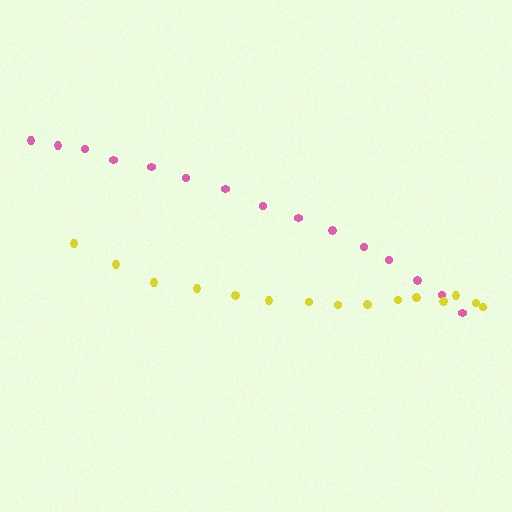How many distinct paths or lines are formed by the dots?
There are 2 distinct paths.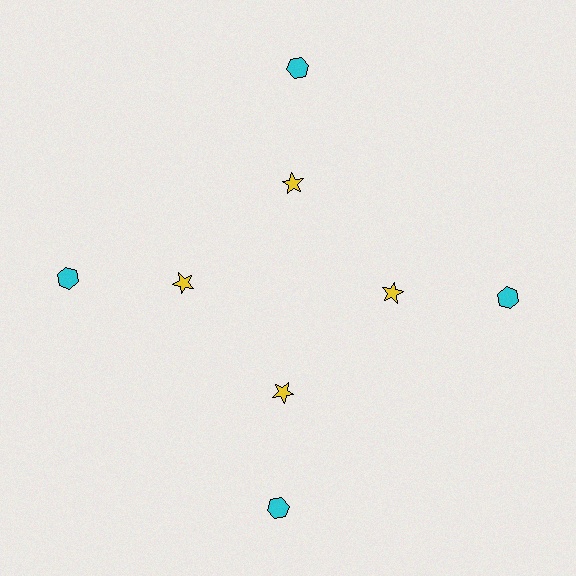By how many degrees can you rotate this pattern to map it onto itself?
The pattern maps onto itself every 90 degrees of rotation.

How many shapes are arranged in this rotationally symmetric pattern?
There are 8 shapes, arranged in 4 groups of 2.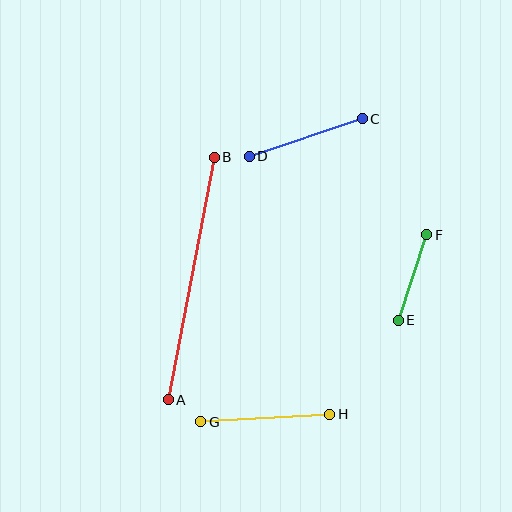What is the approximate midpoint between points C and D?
The midpoint is at approximately (306, 138) pixels.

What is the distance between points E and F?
The distance is approximately 90 pixels.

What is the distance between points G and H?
The distance is approximately 129 pixels.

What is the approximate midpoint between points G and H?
The midpoint is at approximately (265, 418) pixels.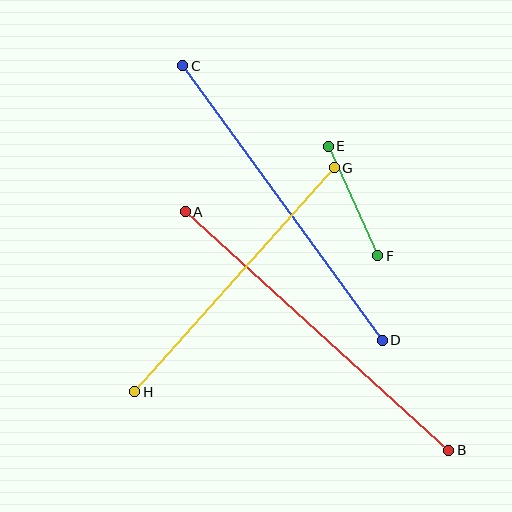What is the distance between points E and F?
The distance is approximately 120 pixels.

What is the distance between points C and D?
The distance is approximately 339 pixels.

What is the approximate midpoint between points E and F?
The midpoint is at approximately (353, 201) pixels.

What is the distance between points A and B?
The distance is approximately 356 pixels.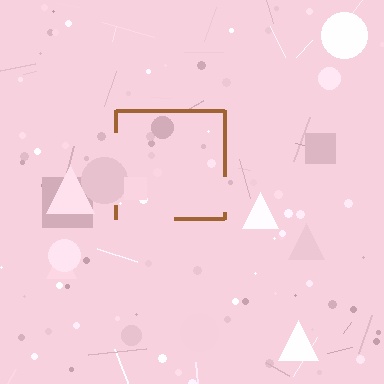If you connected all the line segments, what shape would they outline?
They would outline a square.